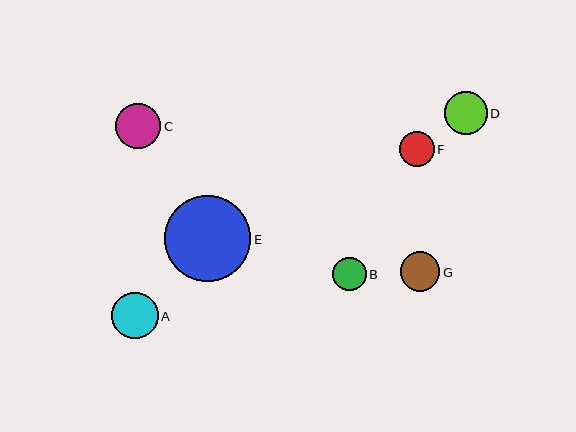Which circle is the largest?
Circle E is the largest with a size of approximately 86 pixels.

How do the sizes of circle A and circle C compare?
Circle A and circle C are approximately the same size.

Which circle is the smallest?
Circle B is the smallest with a size of approximately 33 pixels.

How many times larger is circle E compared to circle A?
Circle E is approximately 1.9 times the size of circle A.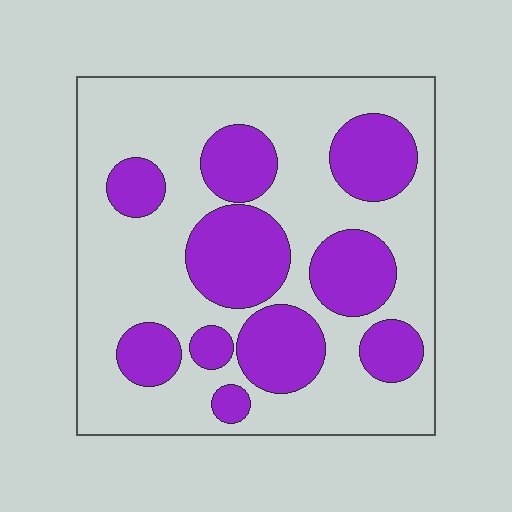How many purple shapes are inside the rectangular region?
10.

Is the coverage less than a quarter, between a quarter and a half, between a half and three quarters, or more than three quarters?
Between a quarter and a half.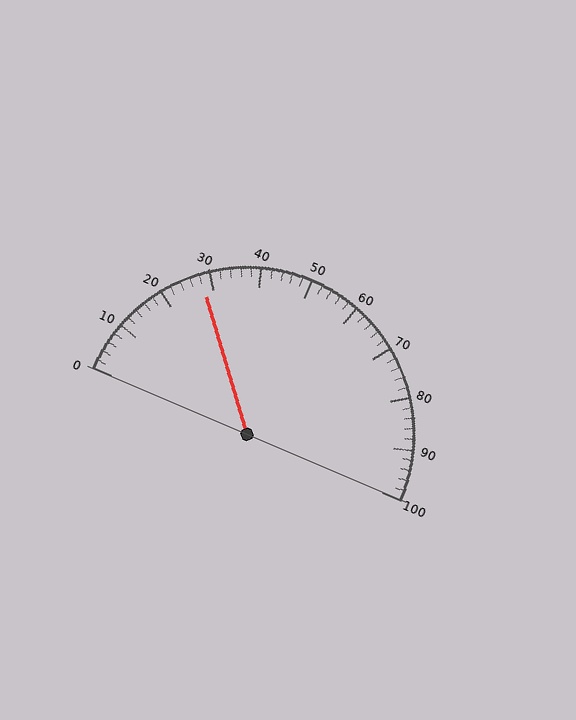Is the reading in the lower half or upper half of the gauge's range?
The reading is in the lower half of the range (0 to 100).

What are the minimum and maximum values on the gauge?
The gauge ranges from 0 to 100.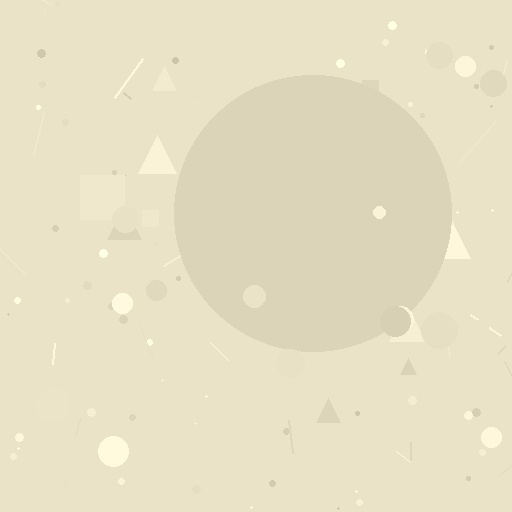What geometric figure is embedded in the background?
A circle is embedded in the background.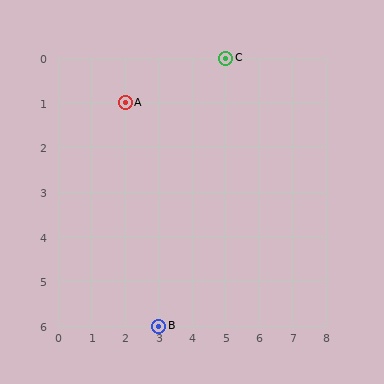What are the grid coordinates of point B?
Point B is at grid coordinates (3, 6).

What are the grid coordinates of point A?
Point A is at grid coordinates (2, 1).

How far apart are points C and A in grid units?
Points C and A are 3 columns and 1 row apart (about 3.2 grid units diagonally).